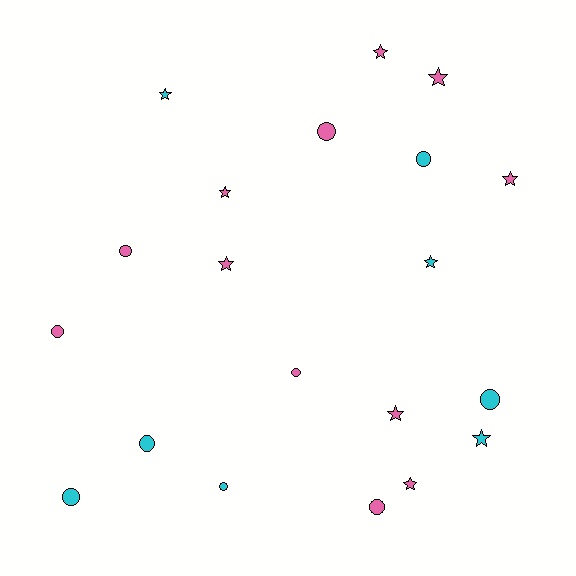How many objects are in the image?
There are 20 objects.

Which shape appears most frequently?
Star, with 10 objects.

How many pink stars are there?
There are 7 pink stars.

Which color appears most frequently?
Pink, with 12 objects.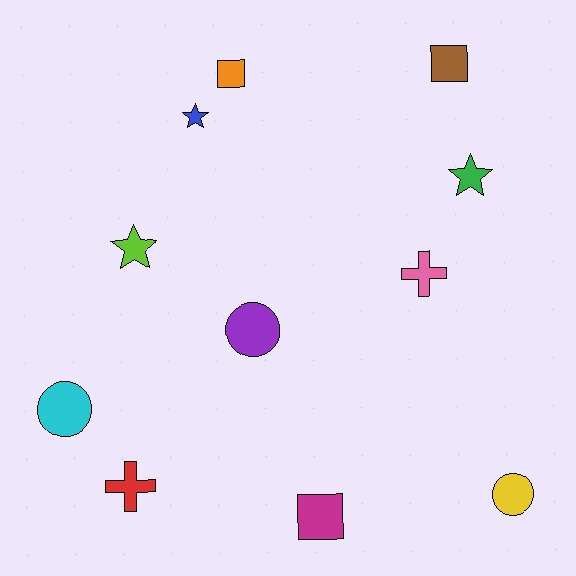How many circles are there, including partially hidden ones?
There are 3 circles.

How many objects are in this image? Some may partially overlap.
There are 11 objects.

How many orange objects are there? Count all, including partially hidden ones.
There is 1 orange object.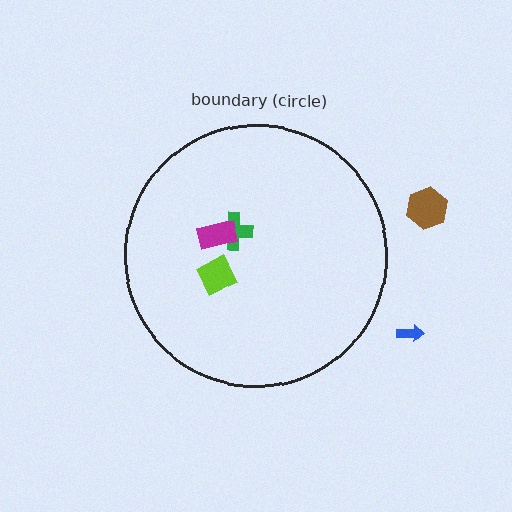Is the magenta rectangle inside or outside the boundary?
Inside.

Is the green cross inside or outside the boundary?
Inside.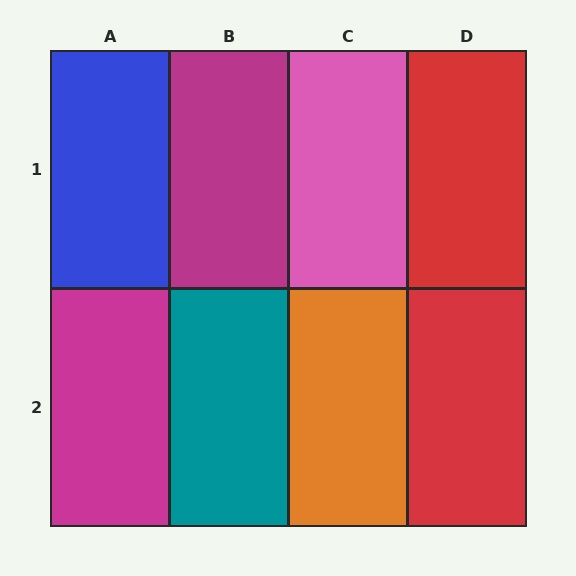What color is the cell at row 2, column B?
Teal.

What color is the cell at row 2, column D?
Red.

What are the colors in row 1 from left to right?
Blue, magenta, pink, red.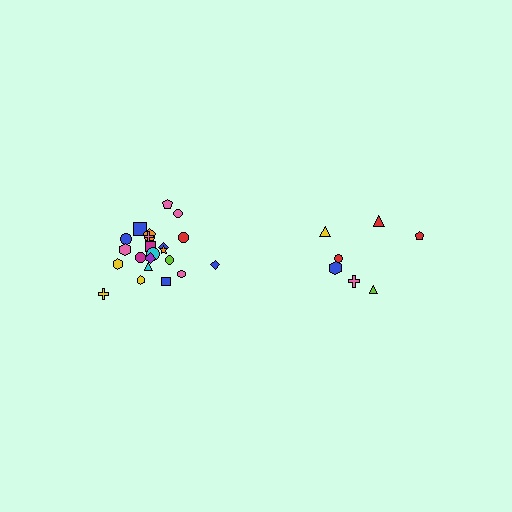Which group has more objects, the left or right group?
The left group.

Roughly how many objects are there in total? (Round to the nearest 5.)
Roughly 30 objects in total.